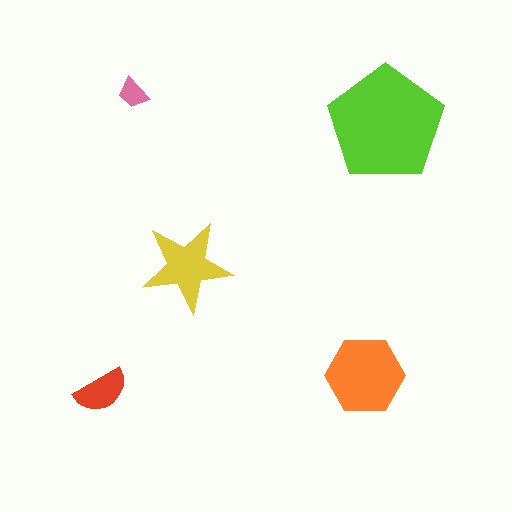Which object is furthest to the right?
The lime pentagon is rightmost.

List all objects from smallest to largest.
The pink trapezoid, the red semicircle, the yellow star, the orange hexagon, the lime pentagon.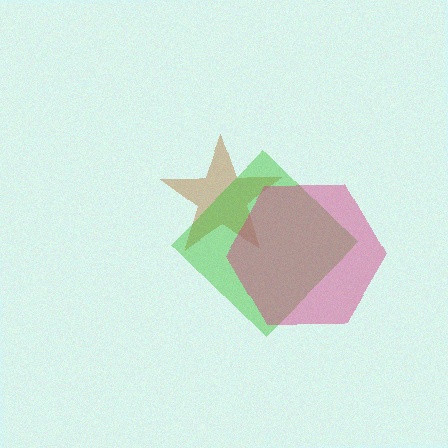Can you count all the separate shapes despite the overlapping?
Yes, there are 3 separate shapes.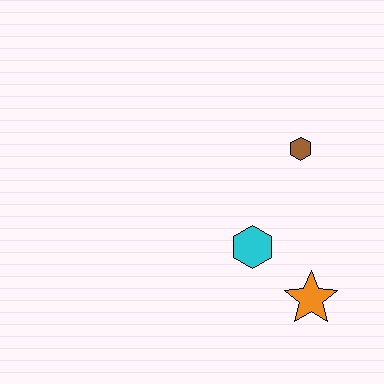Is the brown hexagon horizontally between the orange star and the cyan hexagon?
Yes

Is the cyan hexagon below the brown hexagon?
Yes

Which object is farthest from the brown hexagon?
The orange star is farthest from the brown hexagon.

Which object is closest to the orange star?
The cyan hexagon is closest to the orange star.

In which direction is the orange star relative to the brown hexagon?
The orange star is below the brown hexagon.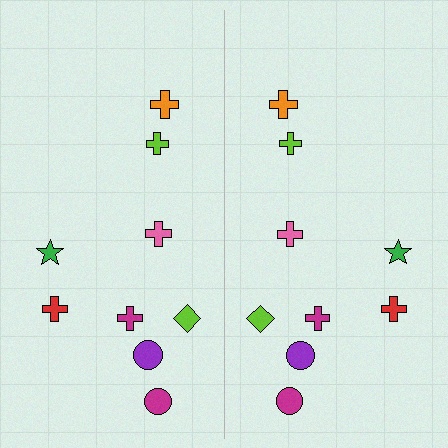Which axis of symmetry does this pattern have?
The pattern has a vertical axis of symmetry running through the center of the image.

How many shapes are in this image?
There are 18 shapes in this image.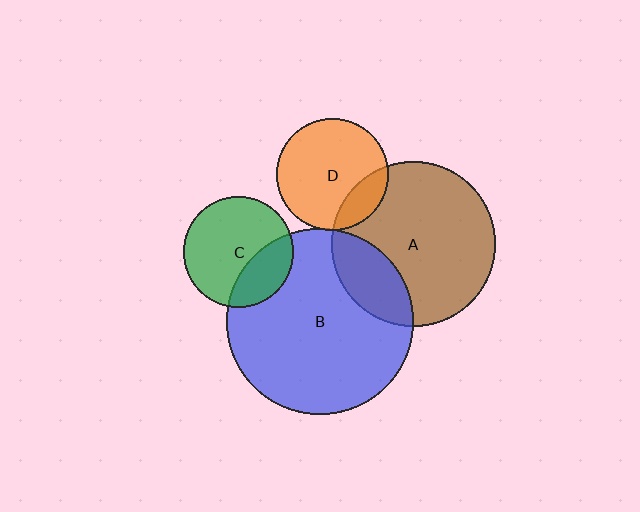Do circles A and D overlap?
Yes.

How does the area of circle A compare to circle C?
Approximately 2.2 times.